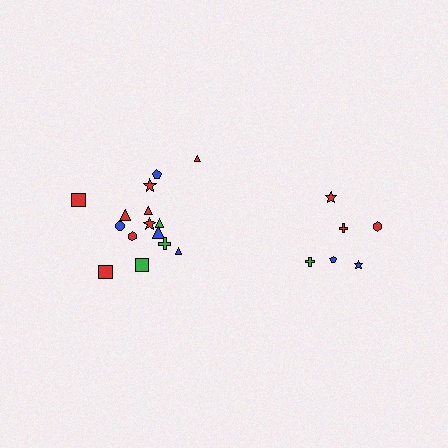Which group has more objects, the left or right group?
The left group.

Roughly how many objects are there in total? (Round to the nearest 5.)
Roughly 20 objects in total.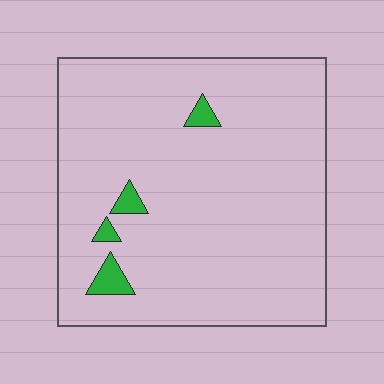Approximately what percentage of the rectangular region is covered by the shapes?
Approximately 5%.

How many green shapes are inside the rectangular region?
4.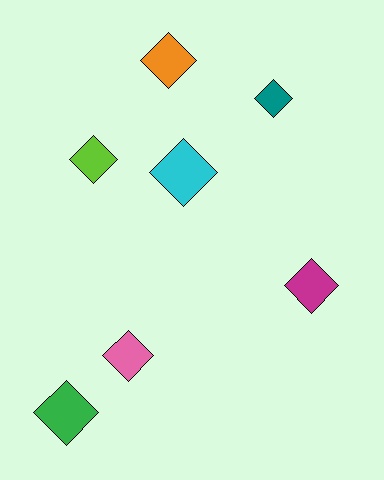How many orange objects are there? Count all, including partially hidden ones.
There is 1 orange object.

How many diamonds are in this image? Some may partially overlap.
There are 7 diamonds.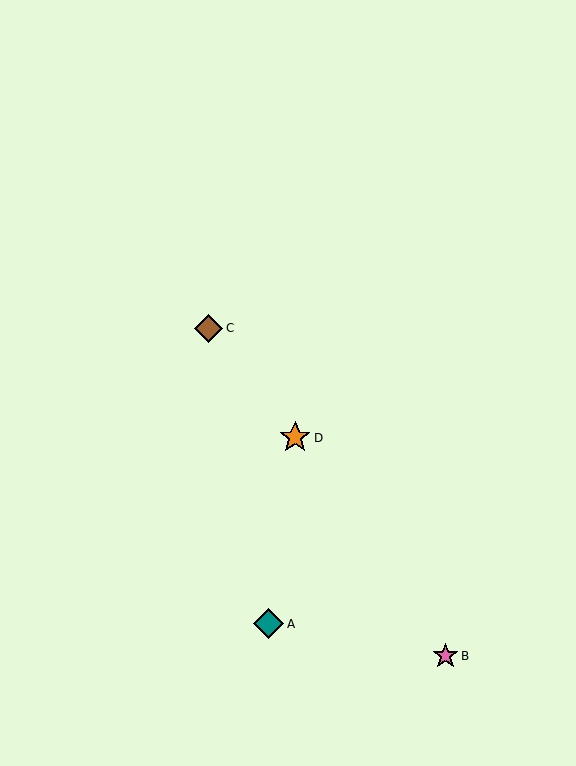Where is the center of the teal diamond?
The center of the teal diamond is at (269, 624).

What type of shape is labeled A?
Shape A is a teal diamond.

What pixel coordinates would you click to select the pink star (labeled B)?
Click at (446, 656) to select the pink star B.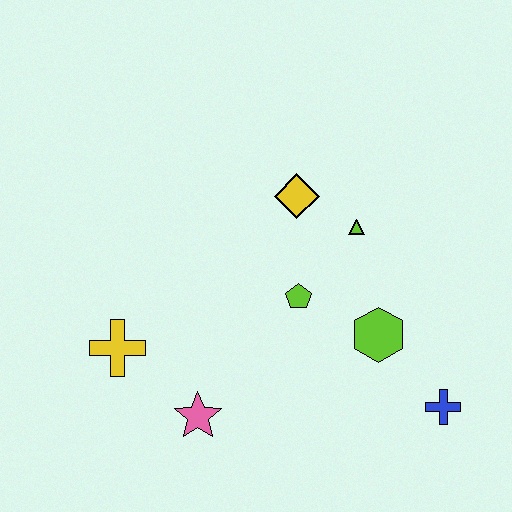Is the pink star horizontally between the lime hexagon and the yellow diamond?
No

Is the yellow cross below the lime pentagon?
Yes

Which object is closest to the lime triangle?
The yellow diamond is closest to the lime triangle.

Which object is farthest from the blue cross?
The yellow cross is farthest from the blue cross.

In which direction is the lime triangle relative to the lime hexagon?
The lime triangle is above the lime hexagon.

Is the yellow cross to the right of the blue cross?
No